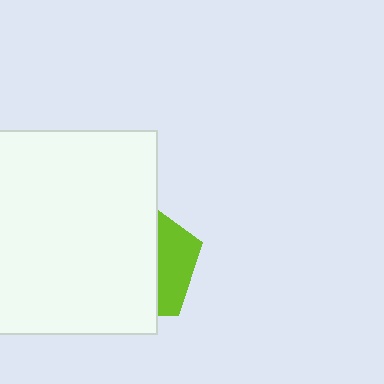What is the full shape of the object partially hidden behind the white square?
The partially hidden object is a lime pentagon.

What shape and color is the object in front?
The object in front is a white square.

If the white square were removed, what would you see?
You would see the complete lime pentagon.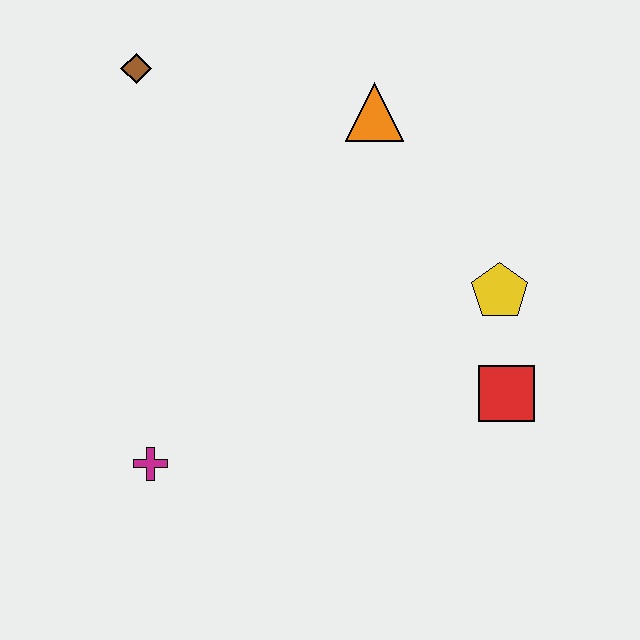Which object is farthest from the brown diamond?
The red square is farthest from the brown diamond.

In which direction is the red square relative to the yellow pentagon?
The red square is below the yellow pentagon.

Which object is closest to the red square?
The yellow pentagon is closest to the red square.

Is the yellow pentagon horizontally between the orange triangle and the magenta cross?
No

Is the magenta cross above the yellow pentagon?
No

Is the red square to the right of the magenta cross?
Yes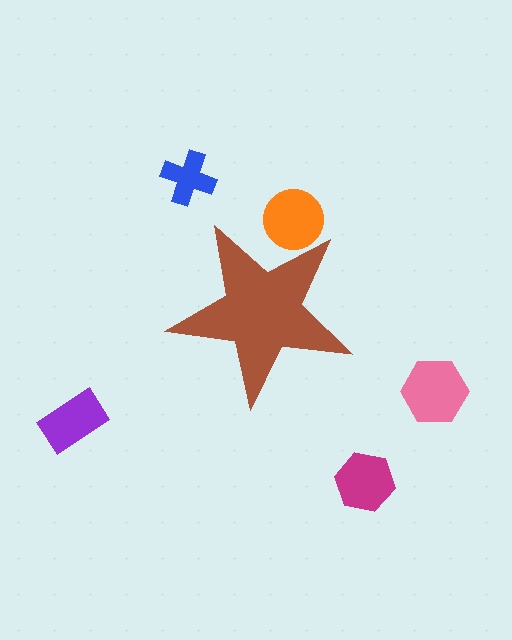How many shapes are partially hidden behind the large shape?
1 shape is partially hidden.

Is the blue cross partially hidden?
No, the blue cross is fully visible.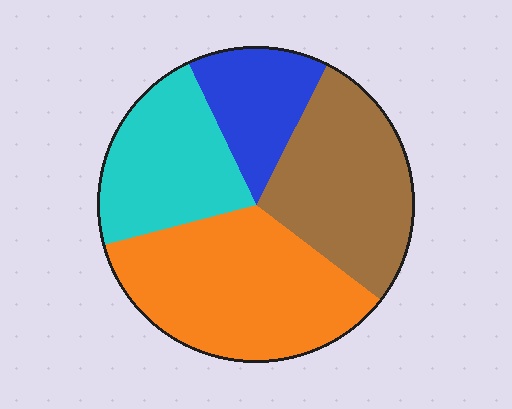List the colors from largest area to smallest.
From largest to smallest: orange, brown, cyan, blue.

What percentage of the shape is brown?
Brown covers roughly 30% of the shape.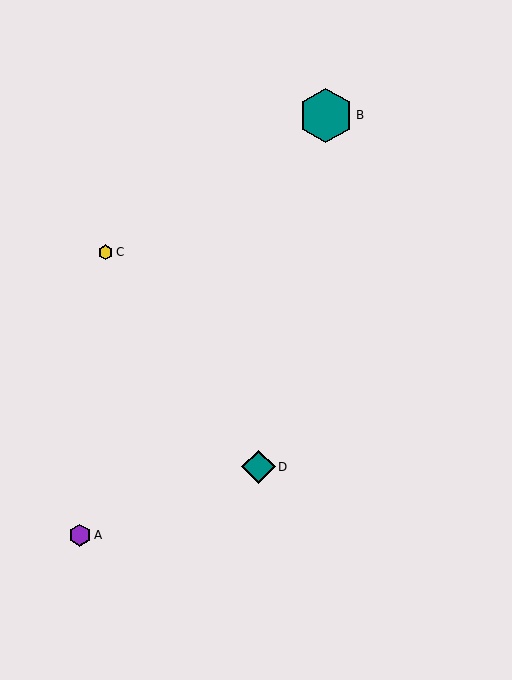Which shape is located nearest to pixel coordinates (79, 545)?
The purple hexagon (labeled A) at (80, 535) is nearest to that location.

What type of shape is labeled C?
Shape C is a yellow hexagon.